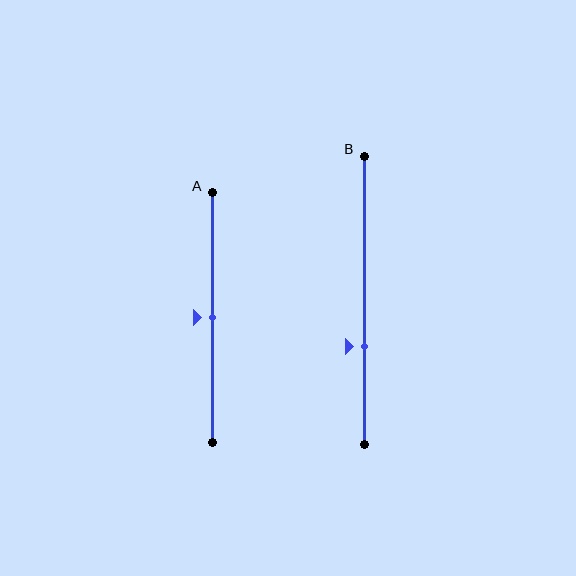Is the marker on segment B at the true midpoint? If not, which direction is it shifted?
No, the marker on segment B is shifted downward by about 16% of the segment length.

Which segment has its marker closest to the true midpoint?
Segment A has its marker closest to the true midpoint.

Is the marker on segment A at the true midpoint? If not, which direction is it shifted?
Yes, the marker on segment A is at the true midpoint.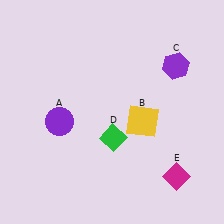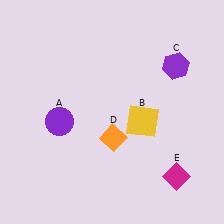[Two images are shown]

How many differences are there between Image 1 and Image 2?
There is 1 difference between the two images.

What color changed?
The diamond (D) changed from green in Image 1 to orange in Image 2.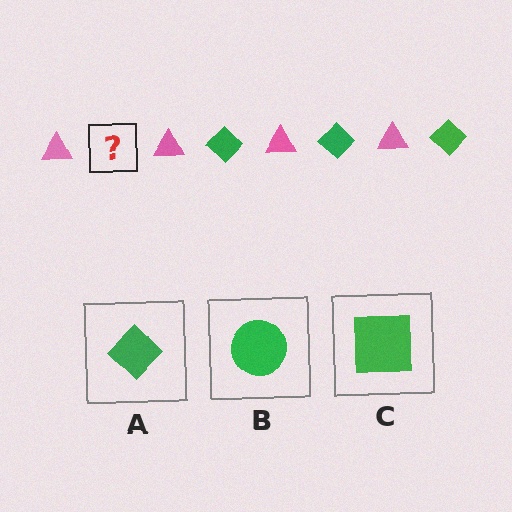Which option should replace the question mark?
Option A.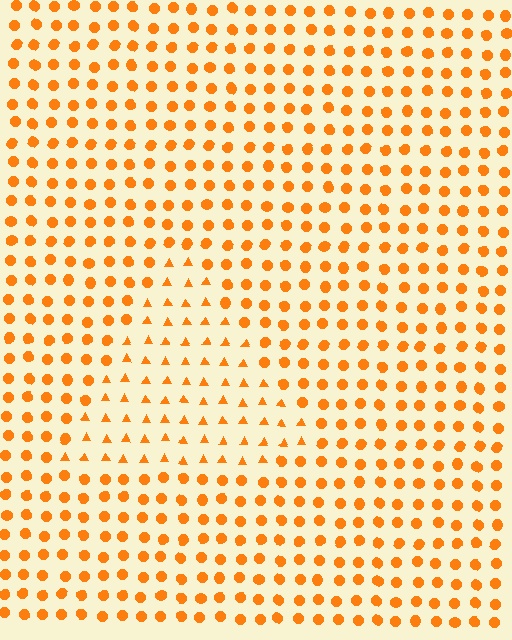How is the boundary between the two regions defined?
The boundary is defined by a change in element shape: triangles inside vs. circles outside. All elements share the same color and spacing.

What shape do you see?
I see a triangle.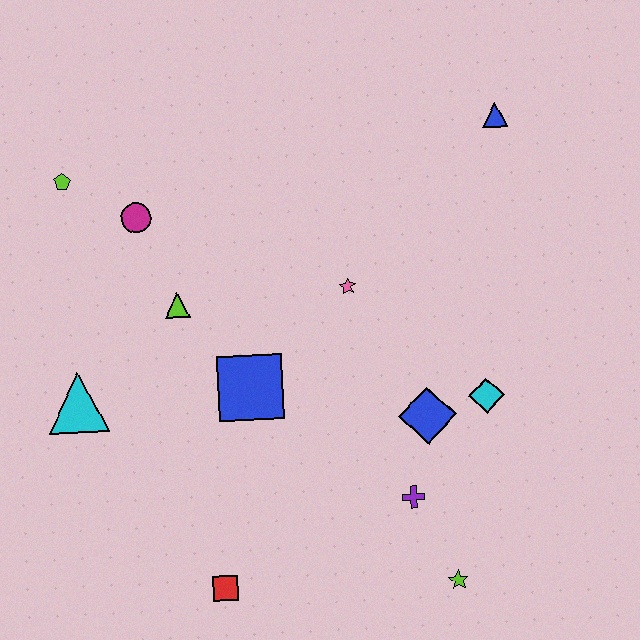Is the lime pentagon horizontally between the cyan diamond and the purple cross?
No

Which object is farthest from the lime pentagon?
The lime star is farthest from the lime pentagon.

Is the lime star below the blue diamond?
Yes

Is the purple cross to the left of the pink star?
No